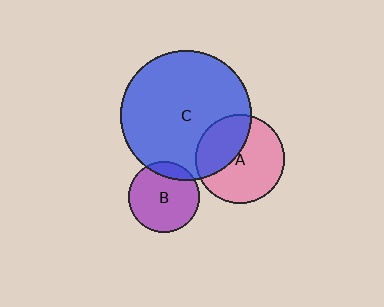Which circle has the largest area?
Circle C (blue).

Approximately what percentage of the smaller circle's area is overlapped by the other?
Approximately 35%.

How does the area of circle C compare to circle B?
Approximately 3.4 times.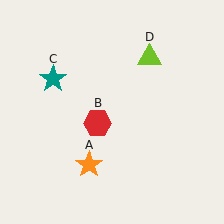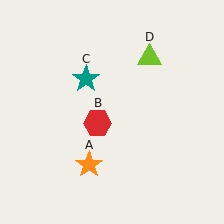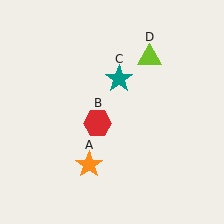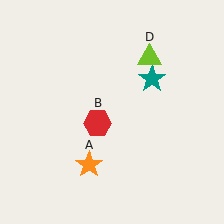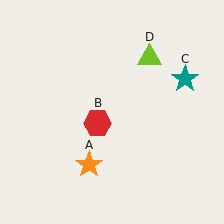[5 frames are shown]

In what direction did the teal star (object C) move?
The teal star (object C) moved right.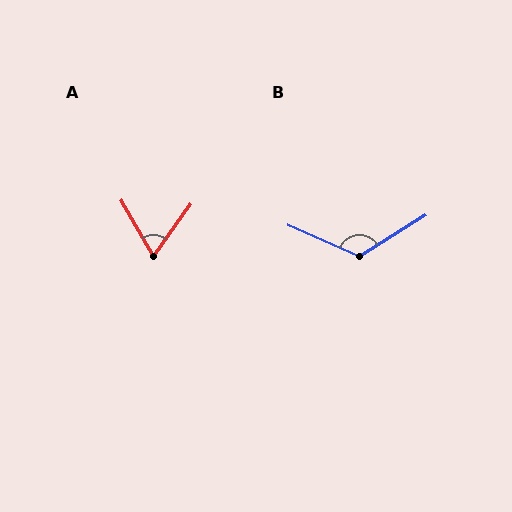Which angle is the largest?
B, at approximately 124 degrees.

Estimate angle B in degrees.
Approximately 124 degrees.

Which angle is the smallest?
A, at approximately 65 degrees.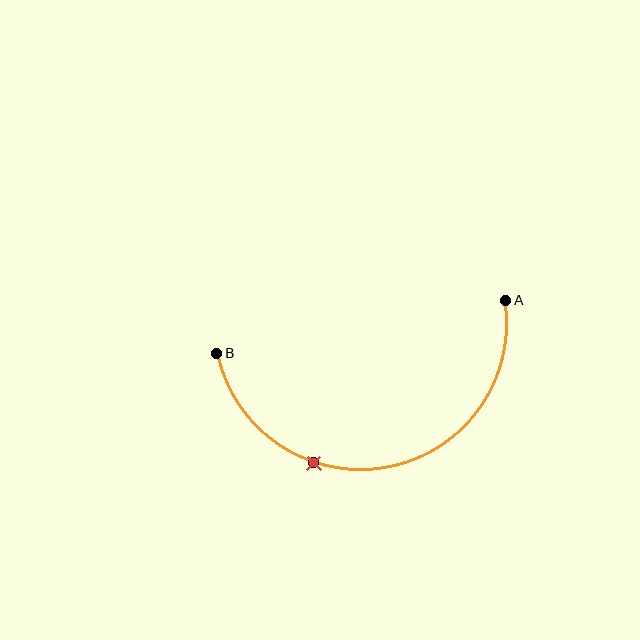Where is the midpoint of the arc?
The arc midpoint is the point on the curve farthest from the straight line joining A and B. It sits below that line.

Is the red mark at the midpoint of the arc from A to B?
No. The red mark lies on the arc but is closer to endpoint B. The arc midpoint would be at the point on the curve equidistant along the arc from both A and B.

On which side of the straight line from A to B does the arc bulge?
The arc bulges below the straight line connecting A and B.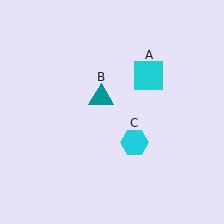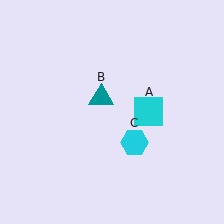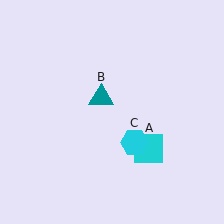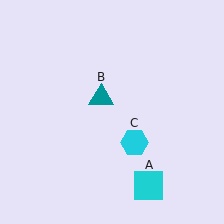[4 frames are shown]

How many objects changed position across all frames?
1 object changed position: cyan square (object A).